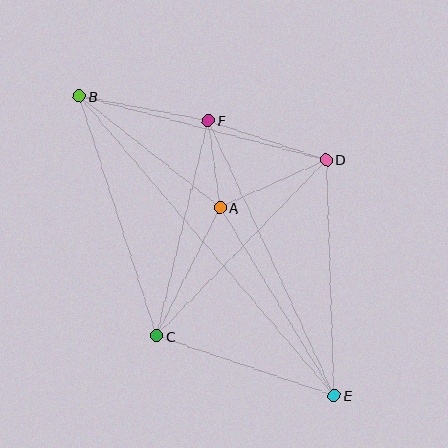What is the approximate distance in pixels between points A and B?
The distance between A and B is approximately 179 pixels.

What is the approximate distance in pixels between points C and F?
The distance between C and F is approximately 222 pixels.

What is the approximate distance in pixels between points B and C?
The distance between B and C is approximately 252 pixels.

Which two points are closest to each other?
Points A and F are closest to each other.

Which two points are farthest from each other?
Points B and E are farthest from each other.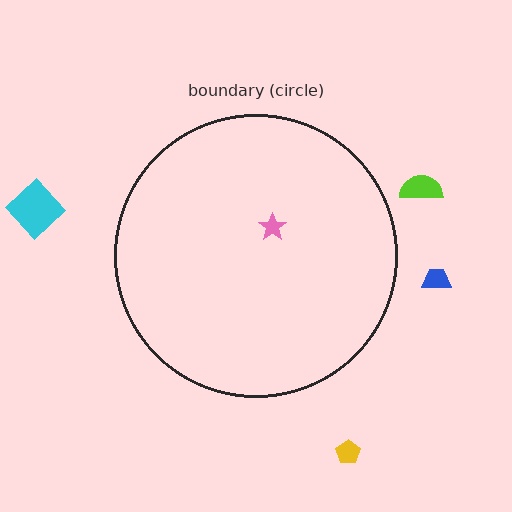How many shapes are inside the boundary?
1 inside, 4 outside.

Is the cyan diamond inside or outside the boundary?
Outside.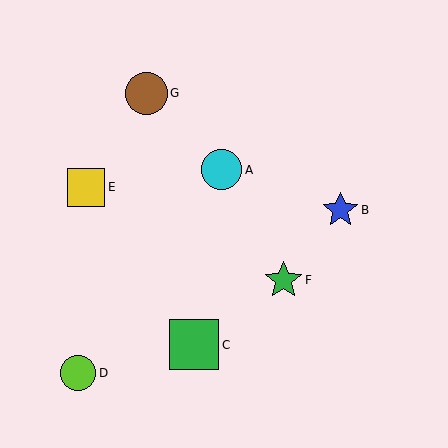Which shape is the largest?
The green square (labeled C) is the largest.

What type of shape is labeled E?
Shape E is a yellow square.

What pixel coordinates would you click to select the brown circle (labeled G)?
Click at (146, 93) to select the brown circle G.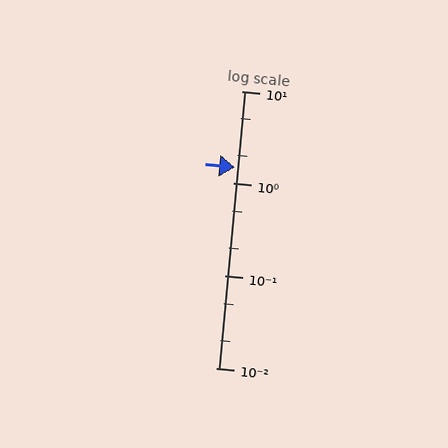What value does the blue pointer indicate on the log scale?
The pointer indicates approximately 1.5.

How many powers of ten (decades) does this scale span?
The scale spans 3 decades, from 0.01 to 10.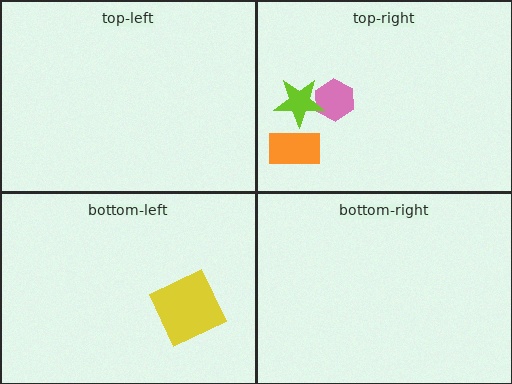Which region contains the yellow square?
The bottom-left region.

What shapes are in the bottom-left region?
The yellow square.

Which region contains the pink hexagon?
The top-right region.